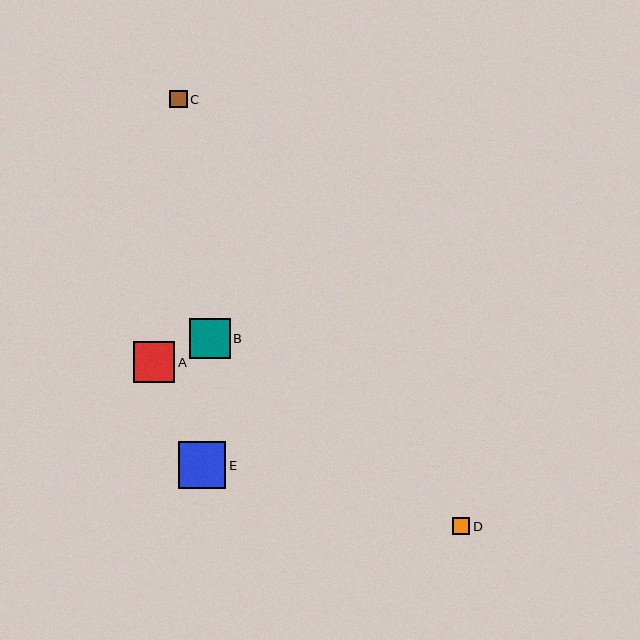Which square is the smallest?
Square D is the smallest with a size of approximately 17 pixels.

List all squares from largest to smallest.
From largest to smallest: E, A, B, C, D.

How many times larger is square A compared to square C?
Square A is approximately 2.4 times the size of square C.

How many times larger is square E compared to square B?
Square E is approximately 1.2 times the size of square B.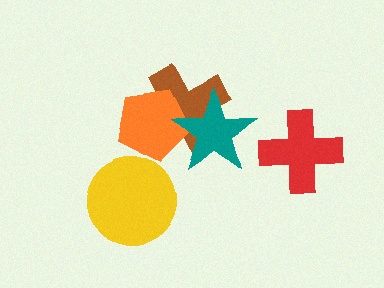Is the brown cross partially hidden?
Yes, it is partially covered by another shape.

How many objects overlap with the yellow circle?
0 objects overlap with the yellow circle.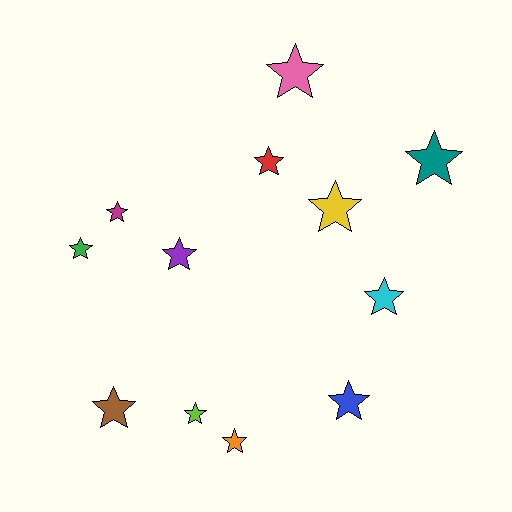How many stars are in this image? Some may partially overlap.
There are 12 stars.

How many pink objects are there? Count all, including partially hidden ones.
There is 1 pink object.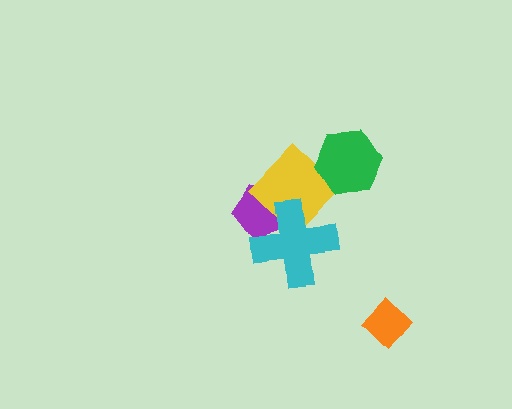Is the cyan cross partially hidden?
No, no other shape covers it.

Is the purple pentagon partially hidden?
Yes, it is partially covered by another shape.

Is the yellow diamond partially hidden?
Yes, it is partially covered by another shape.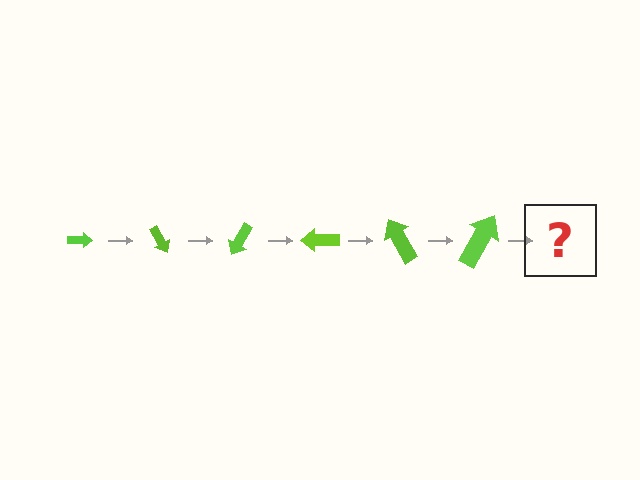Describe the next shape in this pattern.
It should be an arrow, larger than the previous one and rotated 360 degrees from the start.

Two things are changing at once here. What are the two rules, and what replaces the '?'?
The two rules are that the arrow grows larger each step and it rotates 60 degrees each step. The '?' should be an arrow, larger than the previous one and rotated 360 degrees from the start.